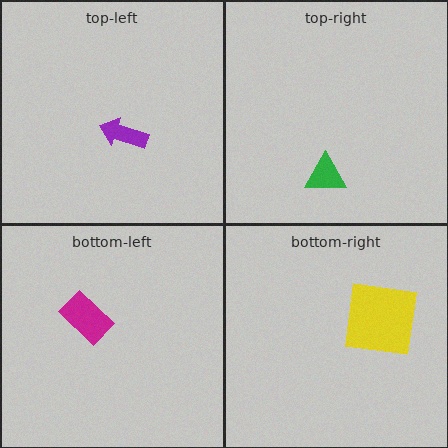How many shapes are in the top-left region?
1.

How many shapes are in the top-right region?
1.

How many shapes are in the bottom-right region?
1.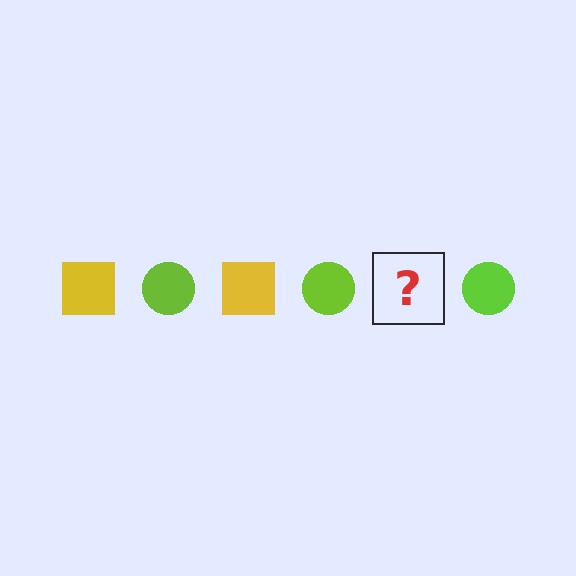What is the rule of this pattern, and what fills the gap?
The rule is that the pattern alternates between yellow square and lime circle. The gap should be filled with a yellow square.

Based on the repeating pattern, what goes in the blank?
The blank should be a yellow square.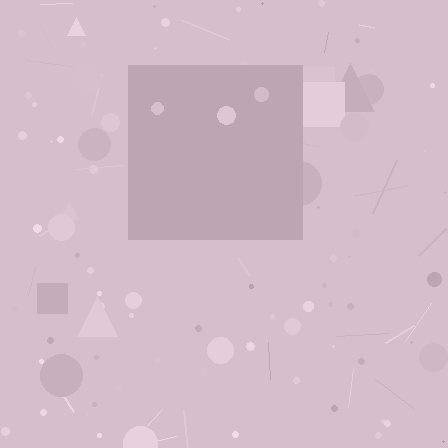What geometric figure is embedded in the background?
A square is embedded in the background.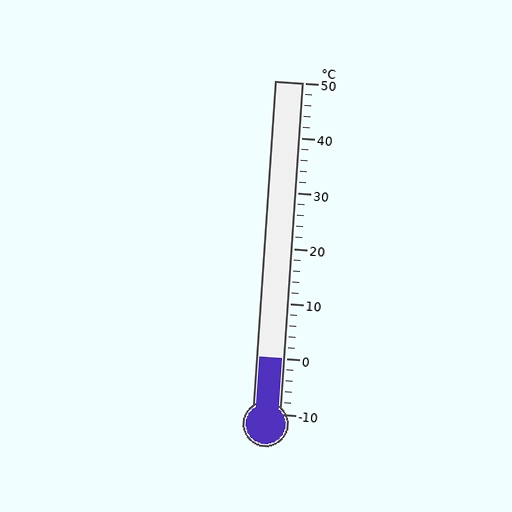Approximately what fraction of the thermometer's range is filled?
The thermometer is filled to approximately 15% of its range.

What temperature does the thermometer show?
The thermometer shows approximately 0°C.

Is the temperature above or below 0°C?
The temperature is at 0°C.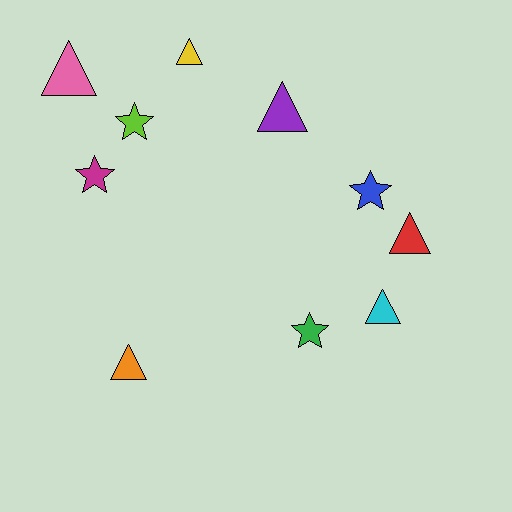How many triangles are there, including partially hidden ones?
There are 6 triangles.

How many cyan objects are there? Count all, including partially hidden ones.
There is 1 cyan object.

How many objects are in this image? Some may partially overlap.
There are 10 objects.